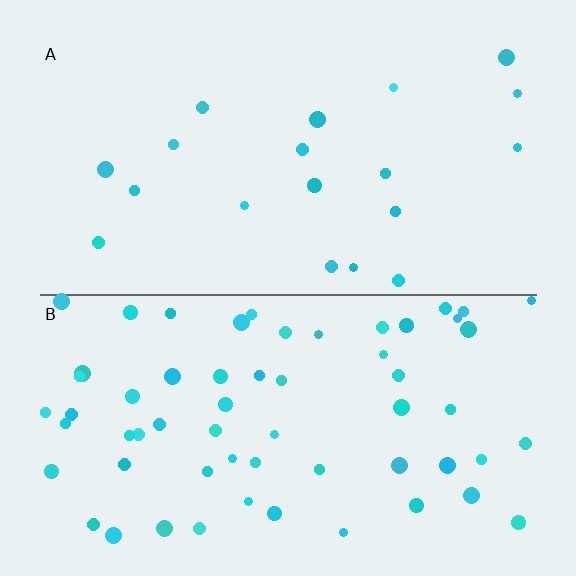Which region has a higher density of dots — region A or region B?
B (the bottom).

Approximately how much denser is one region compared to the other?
Approximately 3.2× — region B over region A.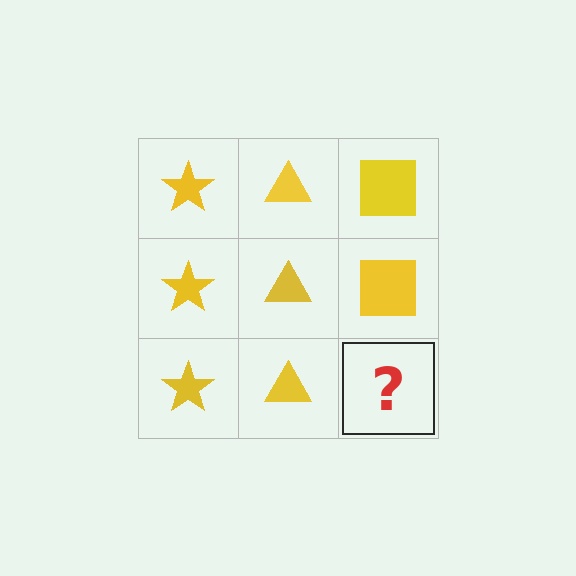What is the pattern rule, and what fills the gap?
The rule is that each column has a consistent shape. The gap should be filled with a yellow square.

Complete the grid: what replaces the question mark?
The question mark should be replaced with a yellow square.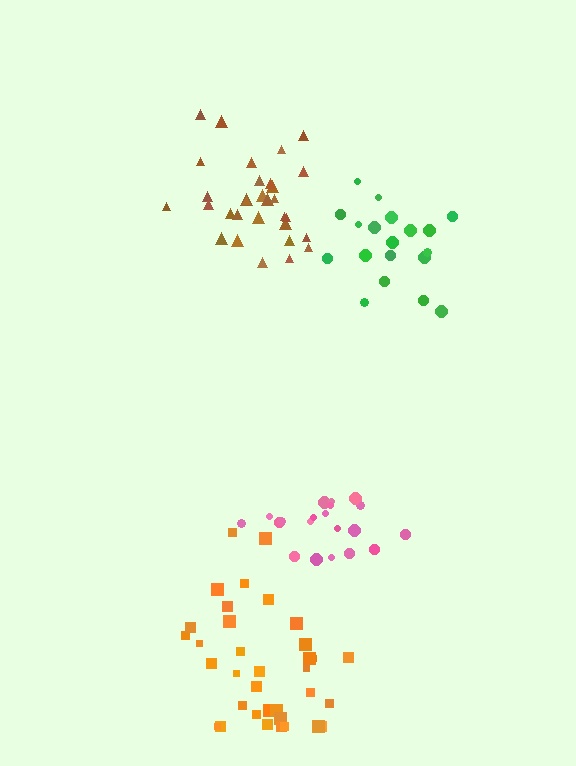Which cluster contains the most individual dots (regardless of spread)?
Orange (35).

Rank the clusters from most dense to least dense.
brown, pink, green, orange.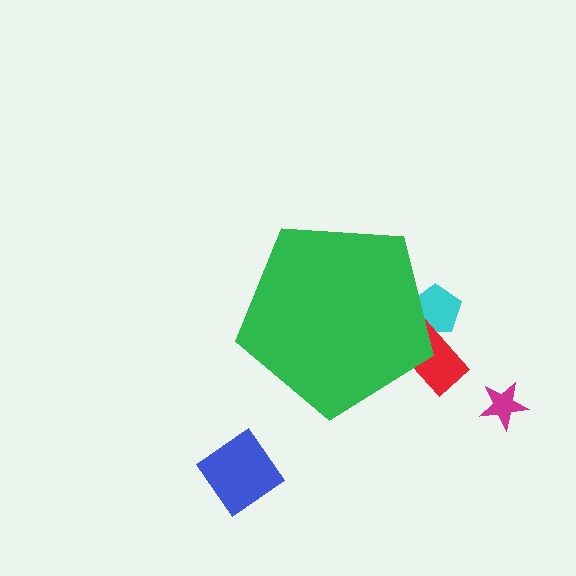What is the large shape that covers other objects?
A green pentagon.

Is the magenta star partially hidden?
No, the magenta star is fully visible.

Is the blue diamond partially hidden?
No, the blue diamond is fully visible.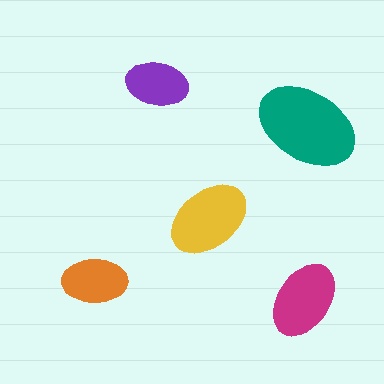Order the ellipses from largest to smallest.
the teal one, the yellow one, the magenta one, the orange one, the purple one.